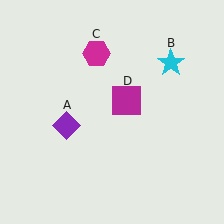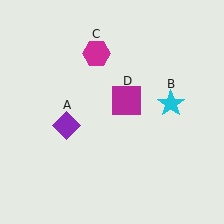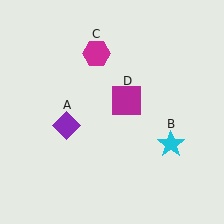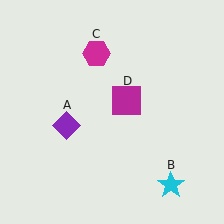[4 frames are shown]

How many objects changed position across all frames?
1 object changed position: cyan star (object B).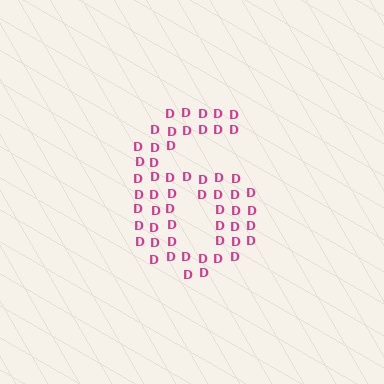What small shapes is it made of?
It is made of small letter D's.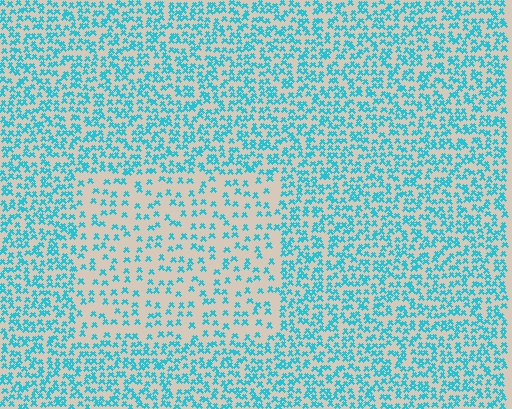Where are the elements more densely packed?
The elements are more densely packed outside the rectangle boundary.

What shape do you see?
I see a rectangle.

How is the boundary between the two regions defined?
The boundary is defined by a change in element density (approximately 2.1x ratio). All elements are the same color, size, and shape.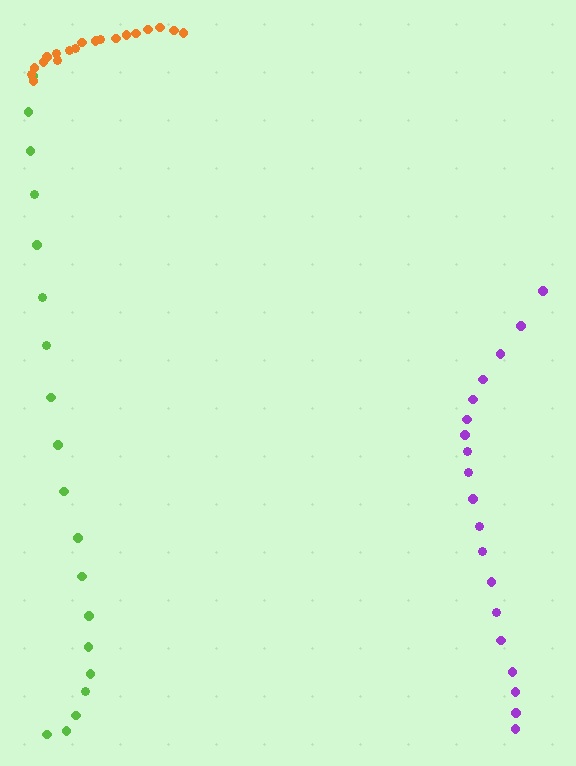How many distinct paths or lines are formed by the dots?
There are 3 distinct paths.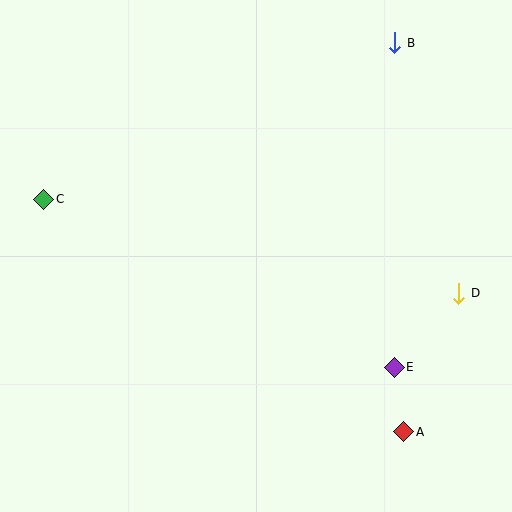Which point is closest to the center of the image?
Point E at (394, 367) is closest to the center.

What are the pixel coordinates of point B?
Point B is at (395, 43).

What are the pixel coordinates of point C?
Point C is at (44, 199).